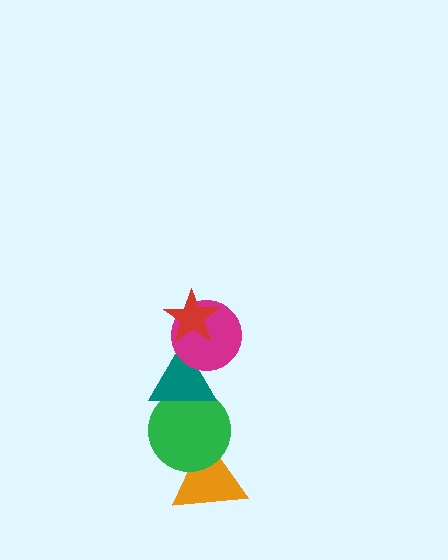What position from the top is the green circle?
The green circle is 4th from the top.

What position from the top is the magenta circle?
The magenta circle is 2nd from the top.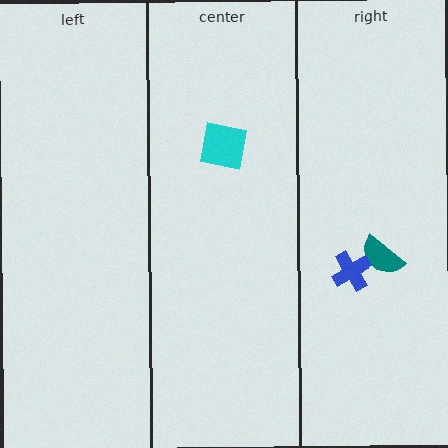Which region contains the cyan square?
The center region.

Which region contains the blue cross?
The right region.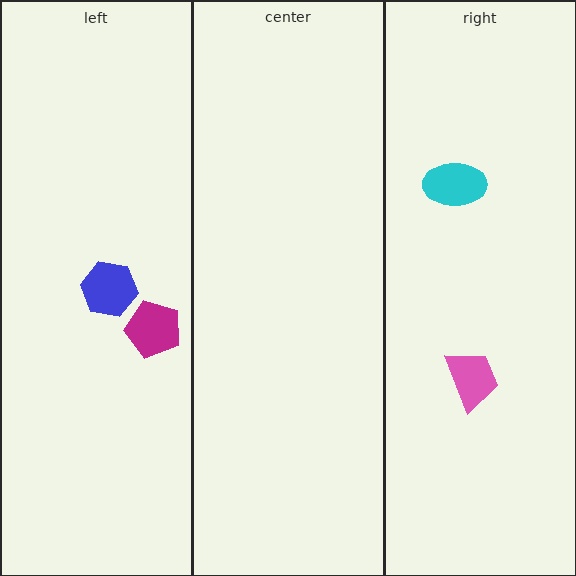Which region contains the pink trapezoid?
The right region.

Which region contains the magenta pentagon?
The left region.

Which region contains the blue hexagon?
The left region.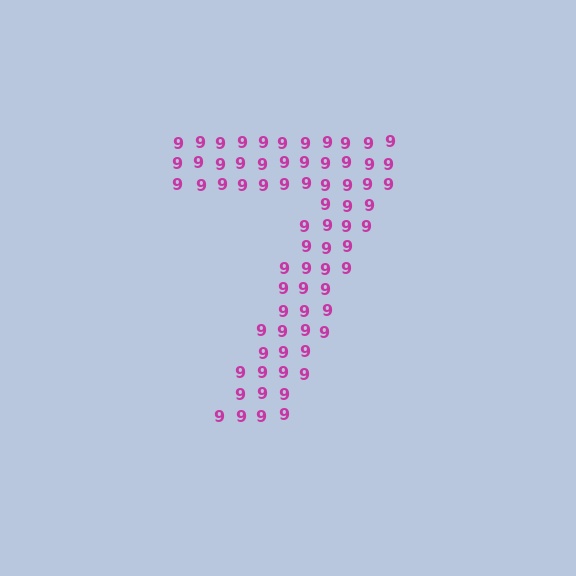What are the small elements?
The small elements are digit 9's.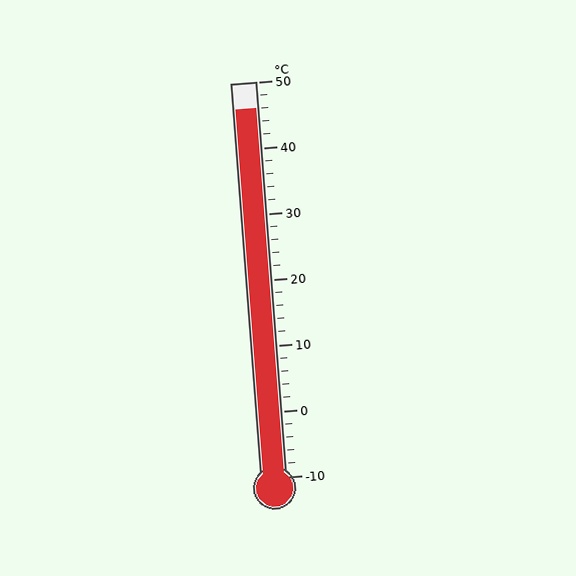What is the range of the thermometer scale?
The thermometer scale ranges from -10°C to 50°C.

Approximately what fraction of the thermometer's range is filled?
The thermometer is filled to approximately 95% of its range.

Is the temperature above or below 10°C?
The temperature is above 10°C.